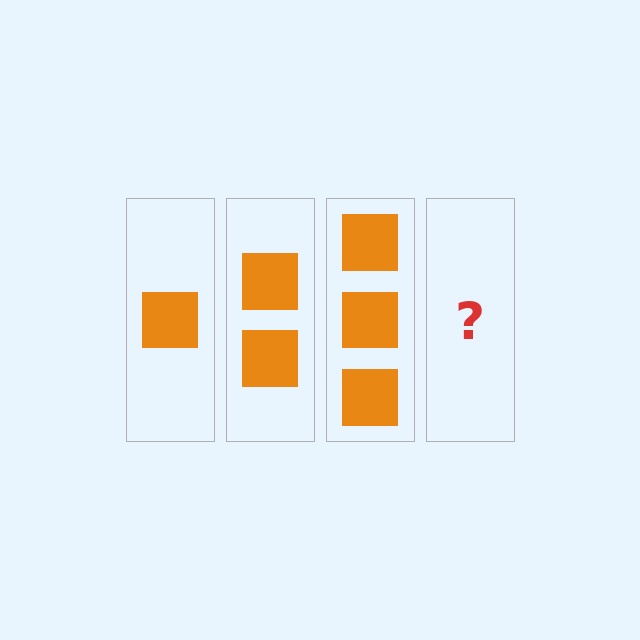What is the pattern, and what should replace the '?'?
The pattern is that each step adds one more square. The '?' should be 4 squares.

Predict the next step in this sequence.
The next step is 4 squares.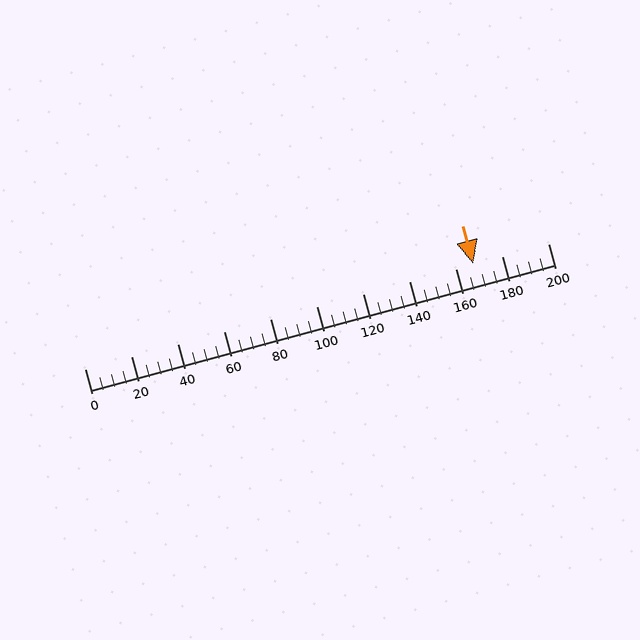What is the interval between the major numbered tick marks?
The major tick marks are spaced 20 units apart.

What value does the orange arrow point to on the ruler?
The orange arrow points to approximately 168.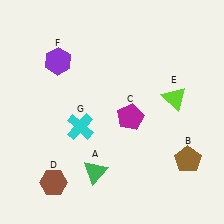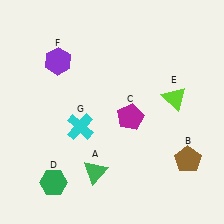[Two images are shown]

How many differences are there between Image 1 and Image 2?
There is 1 difference between the two images.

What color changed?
The hexagon (D) changed from brown in Image 1 to green in Image 2.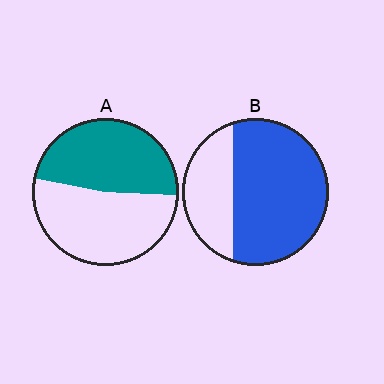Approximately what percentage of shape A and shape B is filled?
A is approximately 50% and B is approximately 70%.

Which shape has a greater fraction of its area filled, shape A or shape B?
Shape B.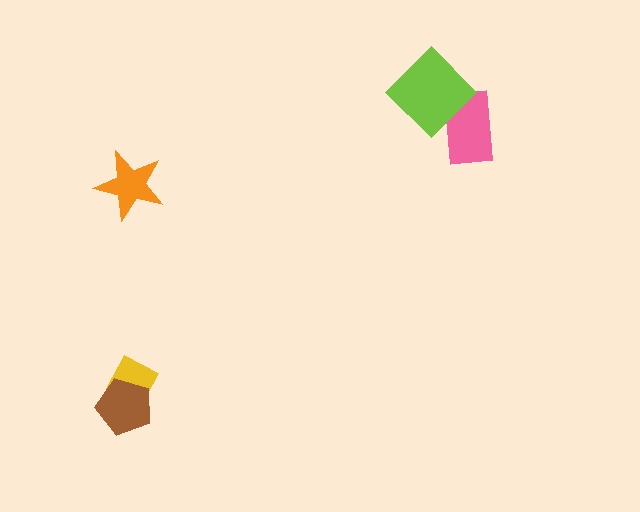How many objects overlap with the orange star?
0 objects overlap with the orange star.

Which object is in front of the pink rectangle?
The lime diamond is in front of the pink rectangle.